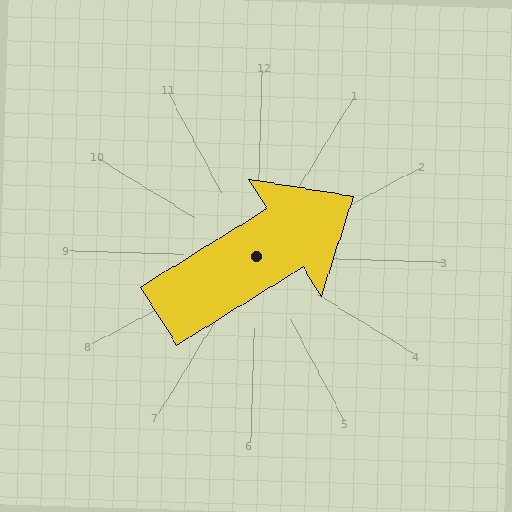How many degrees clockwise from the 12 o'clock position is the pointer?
Approximately 57 degrees.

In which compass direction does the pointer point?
Northeast.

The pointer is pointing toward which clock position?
Roughly 2 o'clock.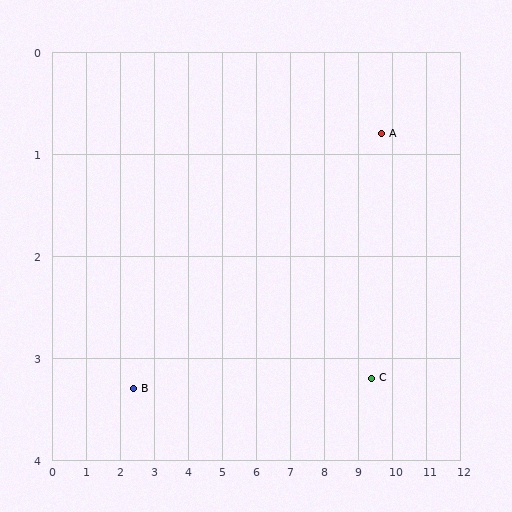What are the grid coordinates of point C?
Point C is at approximately (9.4, 3.2).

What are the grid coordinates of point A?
Point A is at approximately (9.7, 0.8).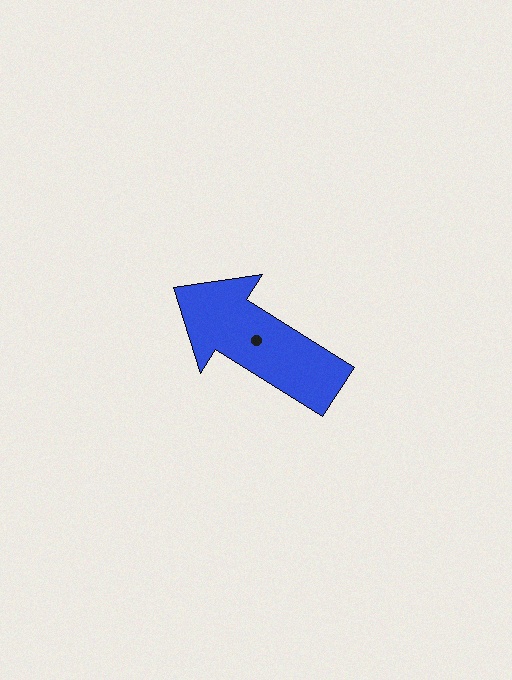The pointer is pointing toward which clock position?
Roughly 10 o'clock.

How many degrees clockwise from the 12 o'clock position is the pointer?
Approximately 302 degrees.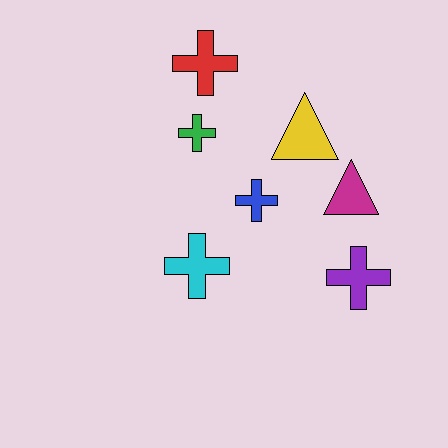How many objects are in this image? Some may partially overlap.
There are 7 objects.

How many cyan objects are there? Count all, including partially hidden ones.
There is 1 cyan object.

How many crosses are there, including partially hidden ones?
There are 5 crosses.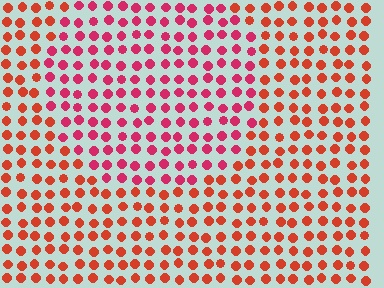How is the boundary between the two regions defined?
The boundary is defined purely by a slight shift in hue (about 30 degrees). Spacing, size, and orientation are identical on both sides.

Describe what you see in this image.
The image is filled with small red elements in a uniform arrangement. A circle-shaped region is visible where the elements are tinted to a slightly different hue, forming a subtle color boundary.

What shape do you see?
I see a circle.